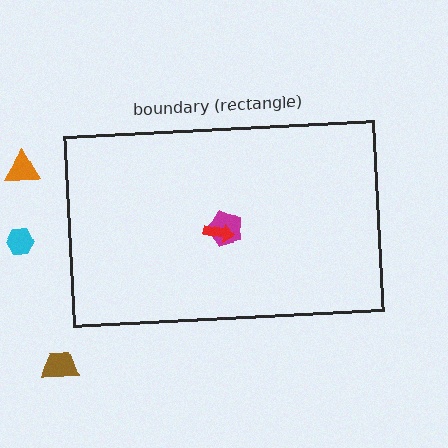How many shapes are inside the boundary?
2 inside, 3 outside.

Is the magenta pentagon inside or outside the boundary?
Inside.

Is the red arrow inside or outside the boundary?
Inside.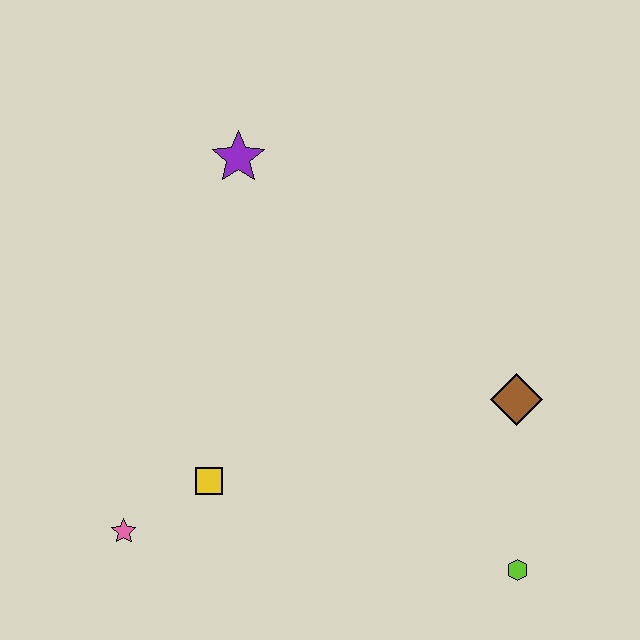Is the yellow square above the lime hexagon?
Yes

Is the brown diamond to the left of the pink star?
No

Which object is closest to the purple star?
The yellow square is closest to the purple star.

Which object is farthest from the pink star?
The brown diamond is farthest from the pink star.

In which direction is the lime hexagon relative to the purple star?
The lime hexagon is below the purple star.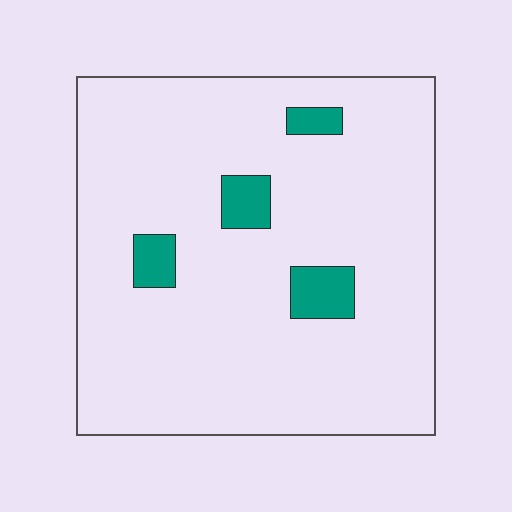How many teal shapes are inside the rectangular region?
4.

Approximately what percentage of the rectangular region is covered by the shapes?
Approximately 10%.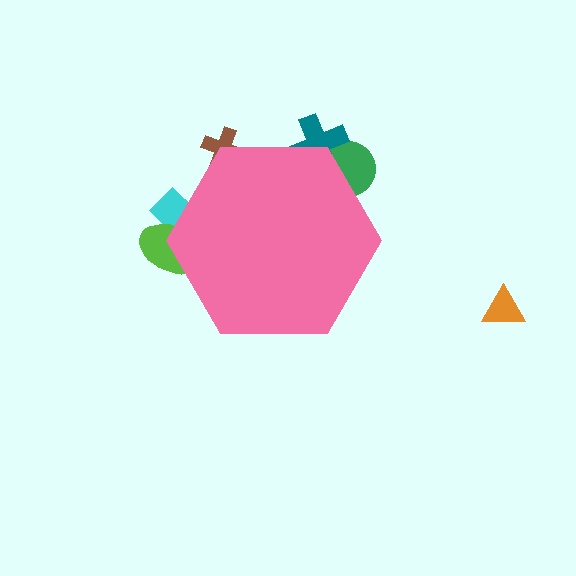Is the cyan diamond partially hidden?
Yes, the cyan diamond is partially hidden behind the pink hexagon.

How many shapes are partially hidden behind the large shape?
5 shapes are partially hidden.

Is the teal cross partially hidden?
Yes, the teal cross is partially hidden behind the pink hexagon.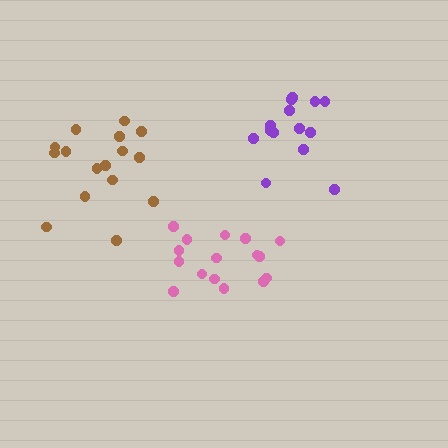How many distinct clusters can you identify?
There are 3 distinct clusters.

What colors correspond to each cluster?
The clusters are colored: brown, pink, purple.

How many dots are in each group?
Group 1: 16 dots, Group 2: 16 dots, Group 3: 14 dots (46 total).